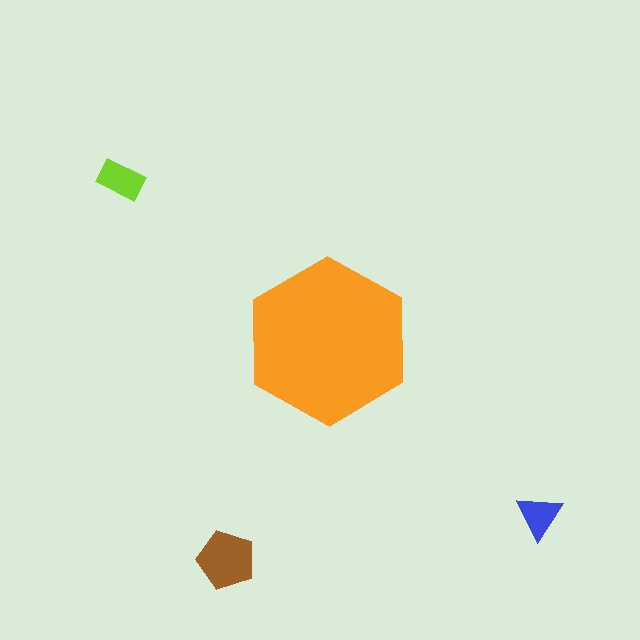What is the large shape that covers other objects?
An orange hexagon.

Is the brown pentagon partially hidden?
No, the brown pentagon is fully visible.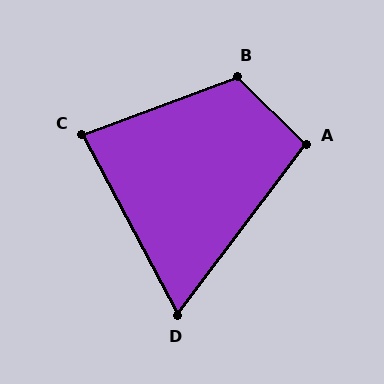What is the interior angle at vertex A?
Approximately 97 degrees (obtuse).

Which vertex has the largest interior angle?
B, at approximately 115 degrees.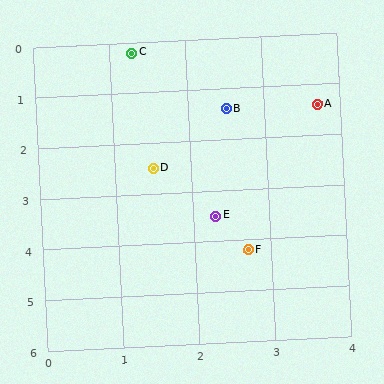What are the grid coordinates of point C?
Point C is at approximately (1.3, 0.2).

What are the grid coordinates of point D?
Point D is at approximately (1.5, 2.5).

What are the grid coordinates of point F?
Point F is at approximately (2.7, 4.2).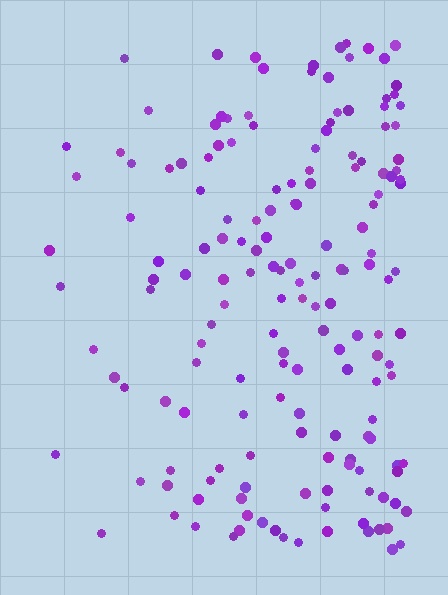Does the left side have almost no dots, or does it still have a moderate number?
Still a moderate number, just noticeably fewer than the right.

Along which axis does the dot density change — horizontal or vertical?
Horizontal.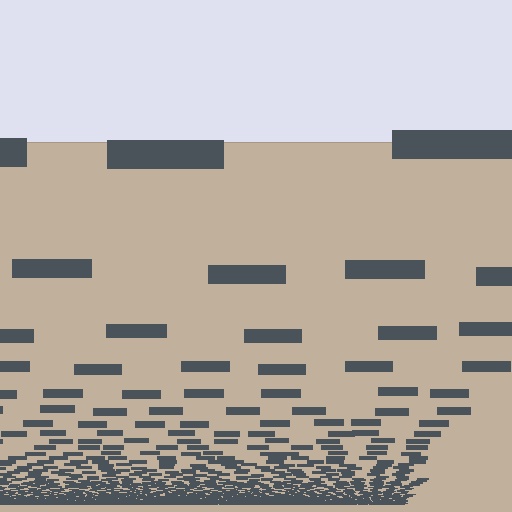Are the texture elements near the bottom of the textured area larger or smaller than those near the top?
Smaller. The gradient is inverted — elements near the bottom are smaller and denser.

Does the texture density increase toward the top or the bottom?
Density increases toward the bottom.